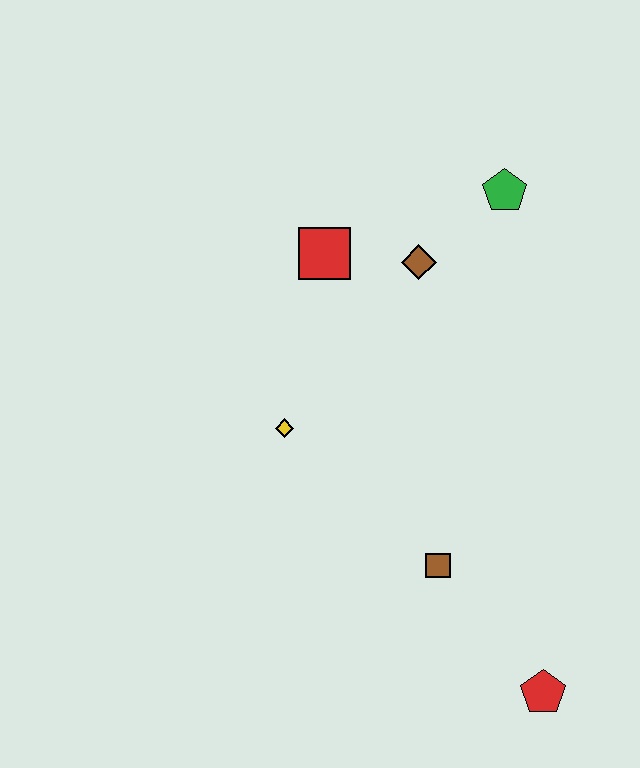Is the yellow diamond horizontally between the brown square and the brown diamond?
No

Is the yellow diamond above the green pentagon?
No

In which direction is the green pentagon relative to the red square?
The green pentagon is to the right of the red square.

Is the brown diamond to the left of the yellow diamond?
No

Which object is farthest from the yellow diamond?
The red pentagon is farthest from the yellow diamond.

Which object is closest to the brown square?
The red pentagon is closest to the brown square.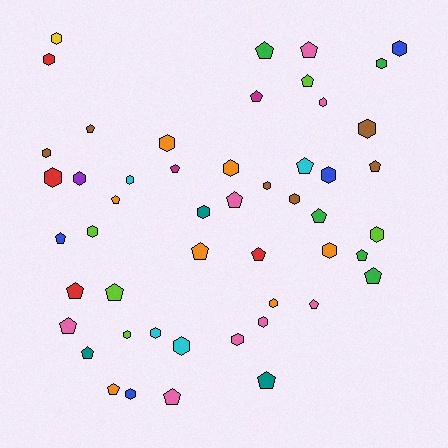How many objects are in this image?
There are 50 objects.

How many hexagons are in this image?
There are 26 hexagons.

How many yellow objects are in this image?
There is 1 yellow object.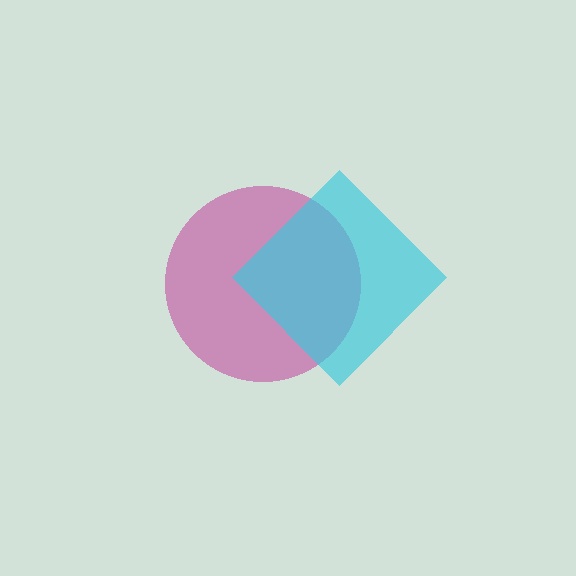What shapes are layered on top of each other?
The layered shapes are: a magenta circle, a cyan diamond.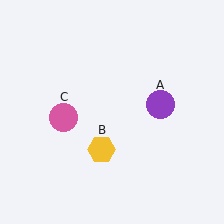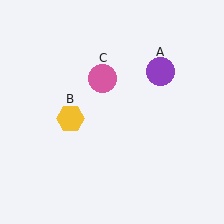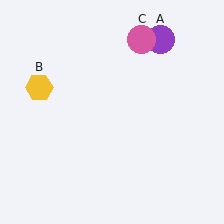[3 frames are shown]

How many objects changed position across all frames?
3 objects changed position: purple circle (object A), yellow hexagon (object B), pink circle (object C).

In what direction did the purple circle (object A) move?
The purple circle (object A) moved up.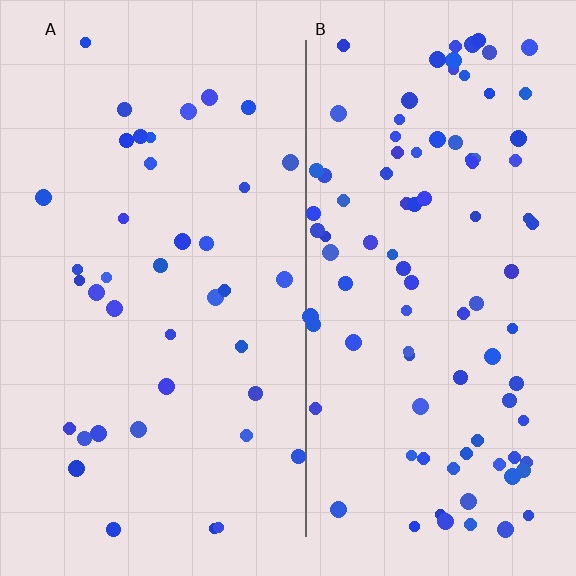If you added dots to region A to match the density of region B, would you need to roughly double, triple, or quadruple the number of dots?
Approximately double.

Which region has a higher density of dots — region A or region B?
B (the right).